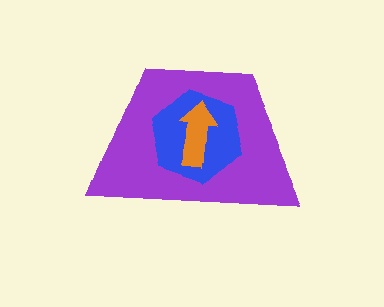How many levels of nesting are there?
3.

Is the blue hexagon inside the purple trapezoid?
Yes.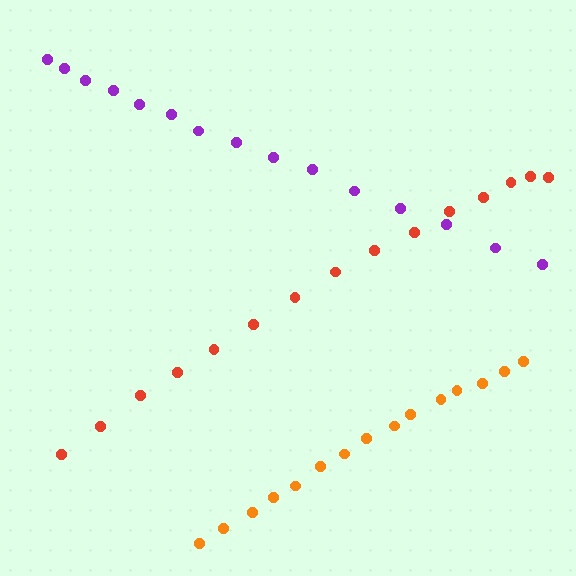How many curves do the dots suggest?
There are 3 distinct paths.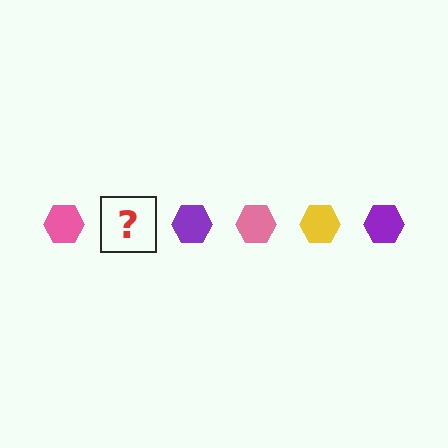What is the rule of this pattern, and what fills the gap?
The rule is that the pattern cycles through pink, yellow, purple hexagons. The gap should be filled with a yellow hexagon.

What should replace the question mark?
The question mark should be replaced with a yellow hexagon.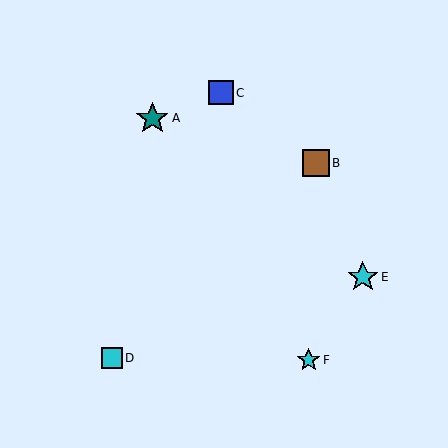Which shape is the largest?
The teal star (labeled A) is the largest.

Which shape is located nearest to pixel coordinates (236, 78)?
The blue square (labeled C) at (221, 93) is nearest to that location.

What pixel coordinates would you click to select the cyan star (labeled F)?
Click at (309, 360) to select the cyan star F.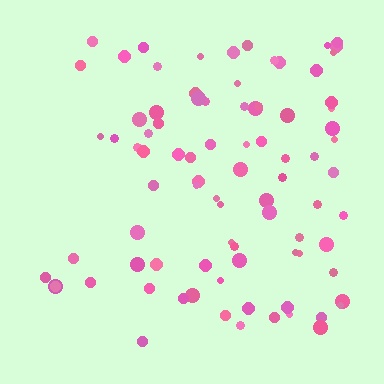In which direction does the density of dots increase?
From left to right, with the right side densest.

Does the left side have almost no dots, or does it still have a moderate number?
Still a moderate number, just noticeably fewer than the right.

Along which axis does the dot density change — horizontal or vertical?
Horizontal.